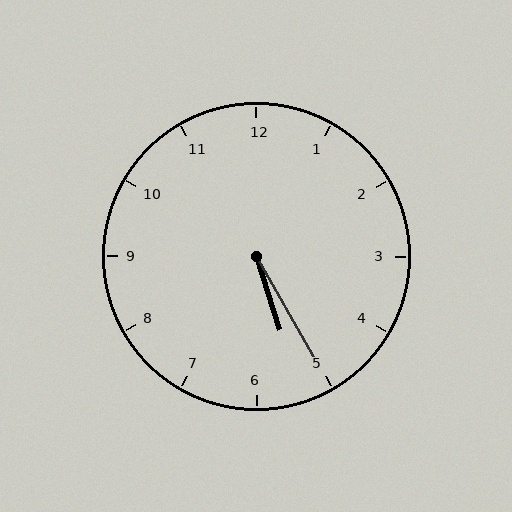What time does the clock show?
5:25.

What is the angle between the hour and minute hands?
Approximately 12 degrees.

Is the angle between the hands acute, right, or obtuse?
It is acute.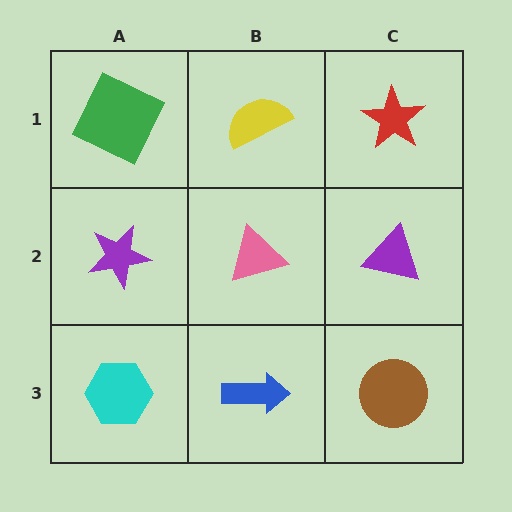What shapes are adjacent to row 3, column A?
A purple star (row 2, column A), a blue arrow (row 3, column B).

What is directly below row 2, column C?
A brown circle.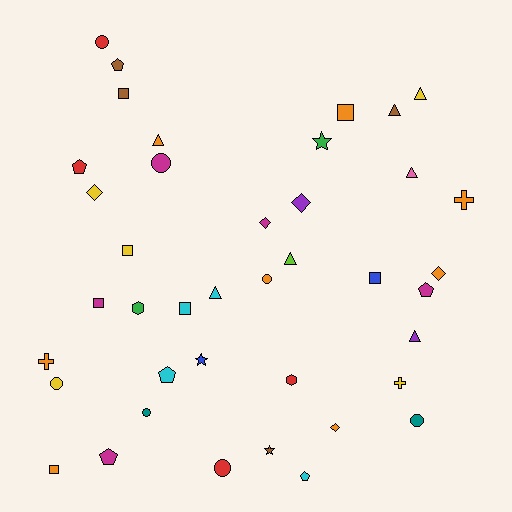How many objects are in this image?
There are 40 objects.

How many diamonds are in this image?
There are 5 diamonds.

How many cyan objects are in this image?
There are 4 cyan objects.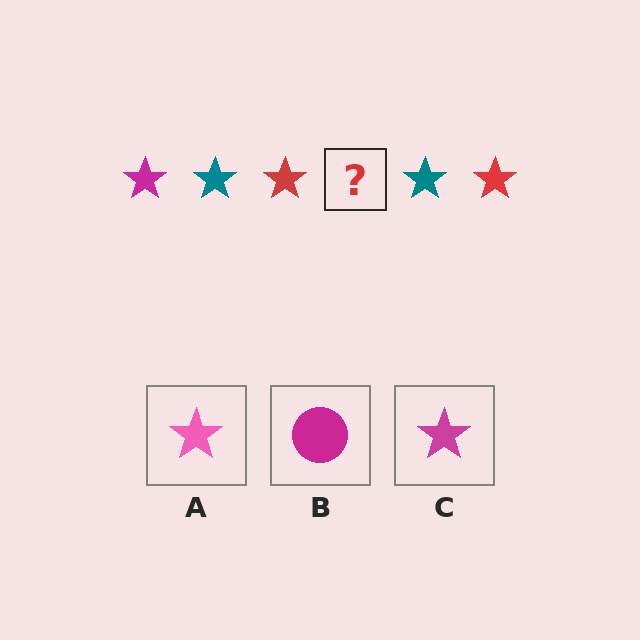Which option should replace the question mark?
Option C.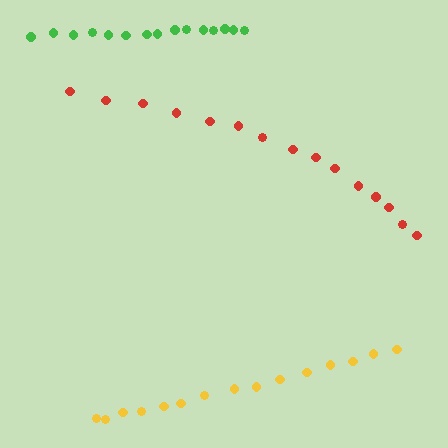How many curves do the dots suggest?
There are 3 distinct paths.